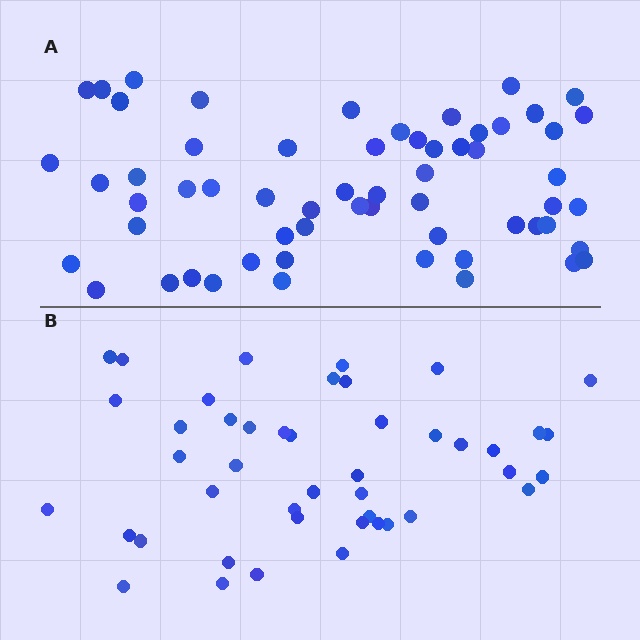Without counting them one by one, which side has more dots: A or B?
Region A (the top region) has more dots.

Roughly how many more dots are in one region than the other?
Region A has approximately 15 more dots than region B.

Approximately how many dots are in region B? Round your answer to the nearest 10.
About 40 dots. (The exact count is 45, which rounds to 40.)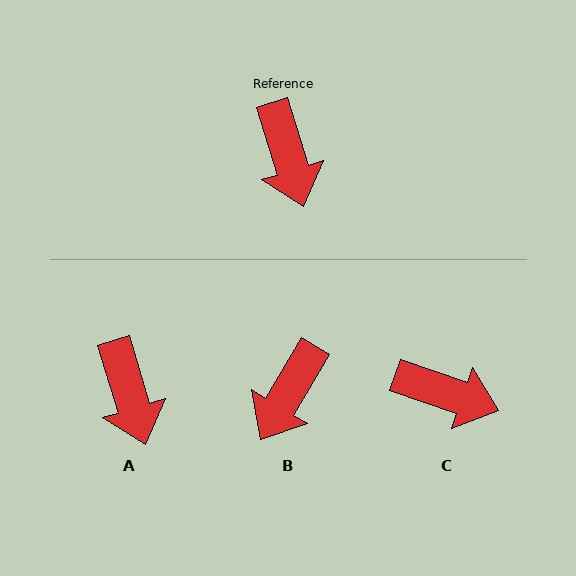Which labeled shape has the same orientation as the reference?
A.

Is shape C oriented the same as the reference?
No, it is off by about 54 degrees.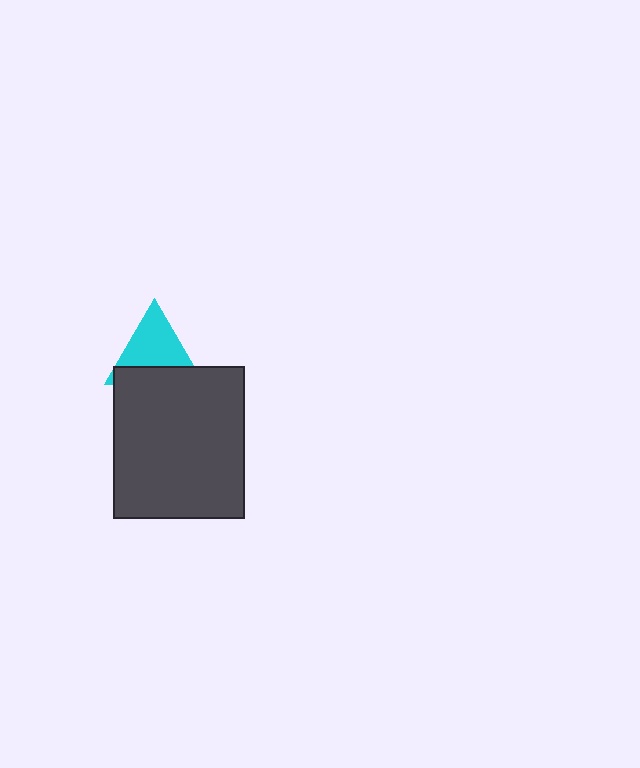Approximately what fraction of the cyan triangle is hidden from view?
Roughly 39% of the cyan triangle is hidden behind the dark gray rectangle.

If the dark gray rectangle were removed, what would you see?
You would see the complete cyan triangle.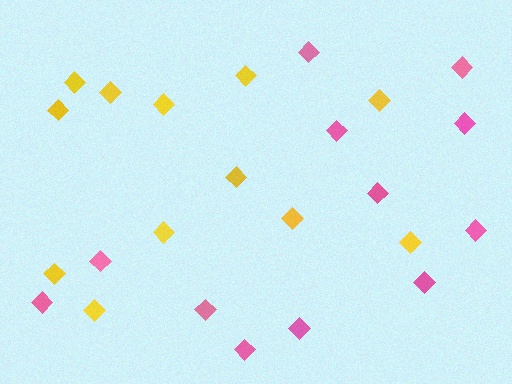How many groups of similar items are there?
There are 2 groups: one group of yellow diamonds (12) and one group of pink diamonds (12).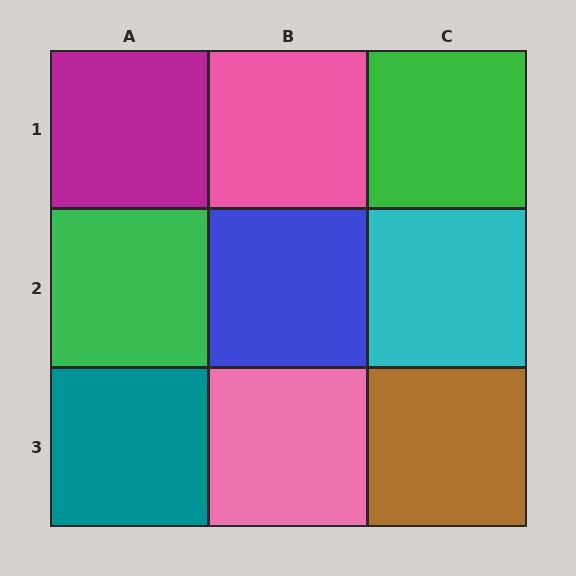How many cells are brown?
1 cell is brown.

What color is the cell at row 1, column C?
Green.